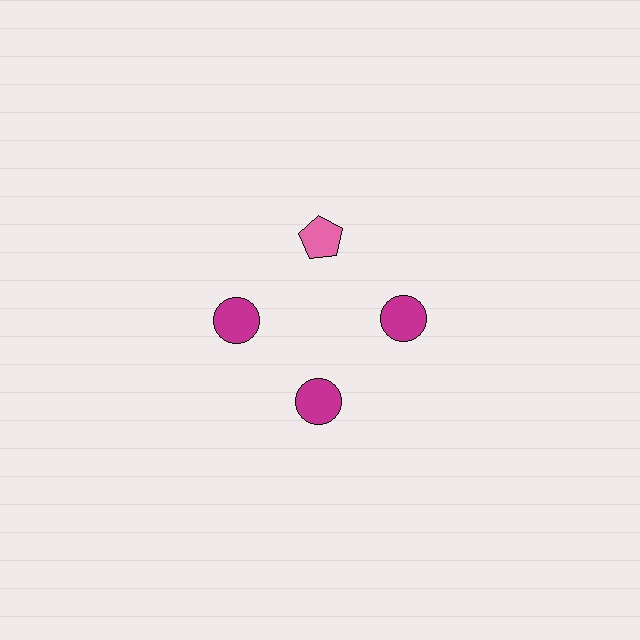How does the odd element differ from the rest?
It differs in both color (pink instead of magenta) and shape (pentagon instead of circle).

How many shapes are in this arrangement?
There are 4 shapes arranged in a ring pattern.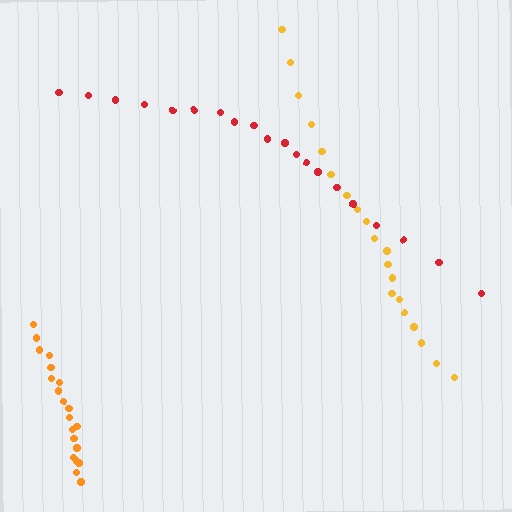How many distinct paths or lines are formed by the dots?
There are 3 distinct paths.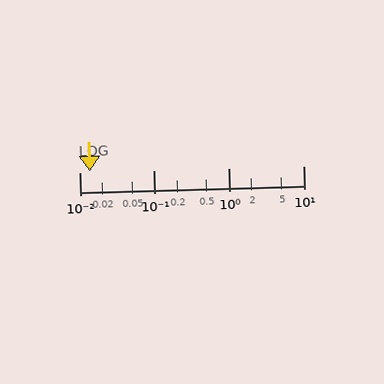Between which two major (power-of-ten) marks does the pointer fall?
The pointer is between 0.01 and 0.1.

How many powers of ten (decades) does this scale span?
The scale spans 3 decades, from 0.01 to 10.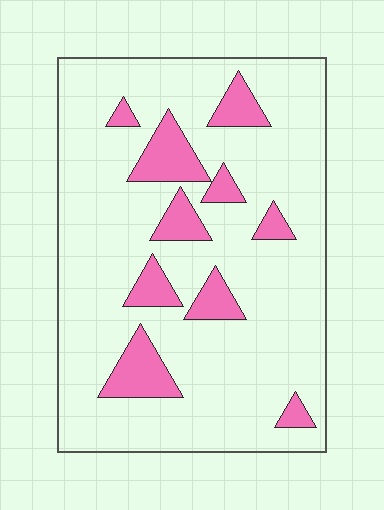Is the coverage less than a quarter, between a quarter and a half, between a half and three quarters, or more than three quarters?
Less than a quarter.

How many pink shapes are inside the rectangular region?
10.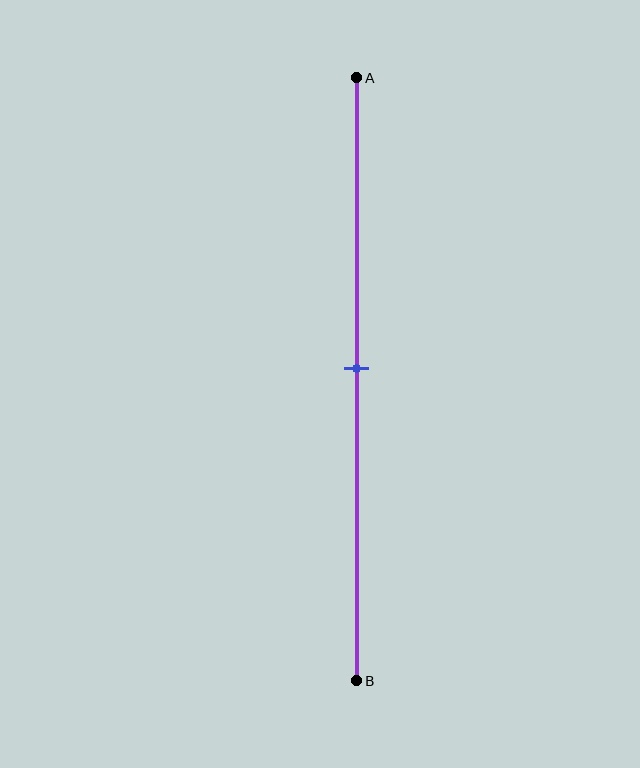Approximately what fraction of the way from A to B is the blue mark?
The blue mark is approximately 50% of the way from A to B.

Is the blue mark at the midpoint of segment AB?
Yes, the mark is approximately at the midpoint.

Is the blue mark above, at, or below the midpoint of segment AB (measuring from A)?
The blue mark is approximately at the midpoint of segment AB.